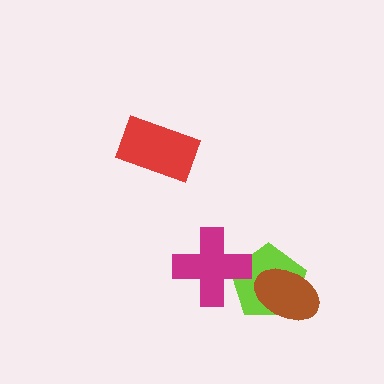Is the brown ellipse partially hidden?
No, no other shape covers it.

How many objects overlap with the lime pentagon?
2 objects overlap with the lime pentagon.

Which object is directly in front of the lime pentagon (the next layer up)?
The brown ellipse is directly in front of the lime pentagon.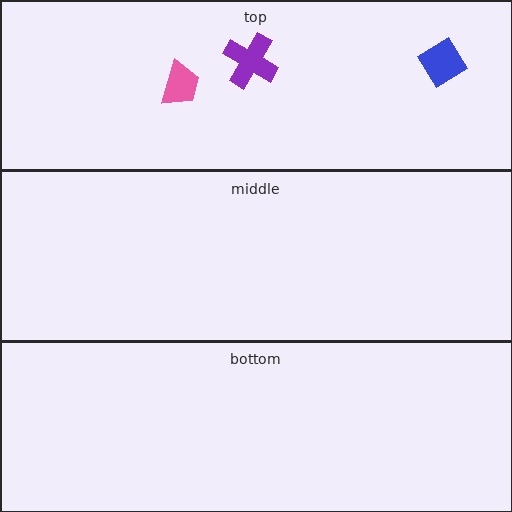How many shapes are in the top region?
3.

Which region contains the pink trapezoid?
The top region.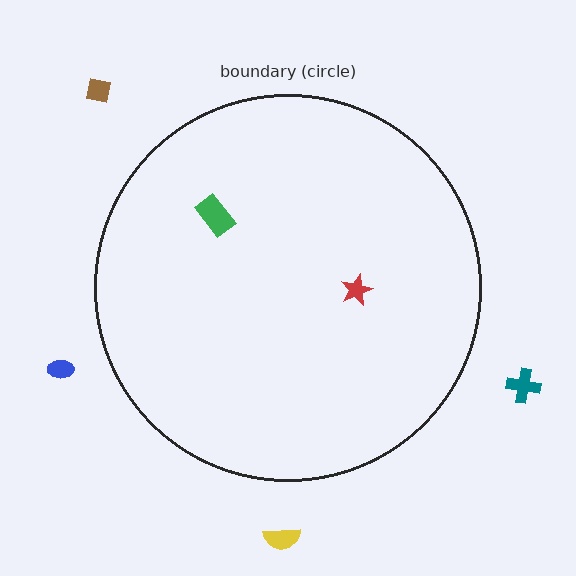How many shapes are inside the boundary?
2 inside, 4 outside.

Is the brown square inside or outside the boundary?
Outside.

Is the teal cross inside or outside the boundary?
Outside.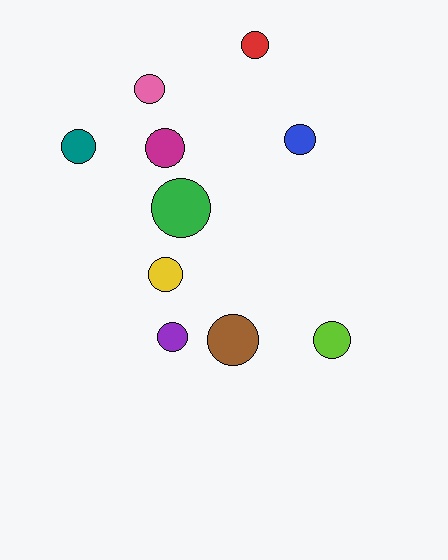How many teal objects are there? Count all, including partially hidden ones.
There is 1 teal object.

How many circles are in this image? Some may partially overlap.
There are 10 circles.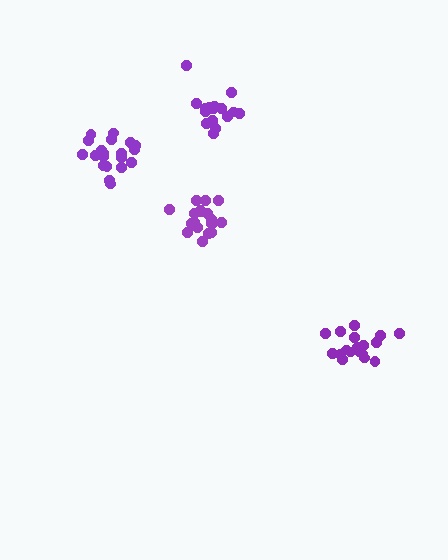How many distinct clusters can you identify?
There are 4 distinct clusters.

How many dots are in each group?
Group 1: 20 dots, Group 2: 19 dots, Group 3: 16 dots, Group 4: 18 dots (73 total).